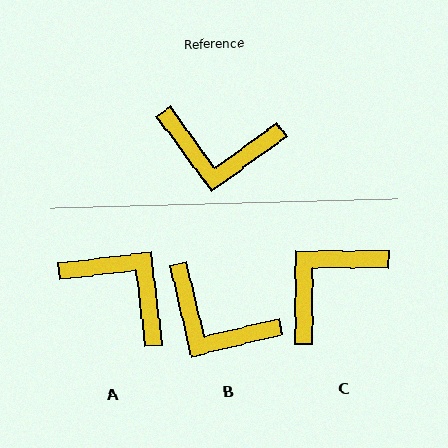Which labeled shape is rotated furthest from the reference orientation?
A, about 150 degrees away.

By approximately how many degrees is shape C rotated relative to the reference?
Approximately 126 degrees clockwise.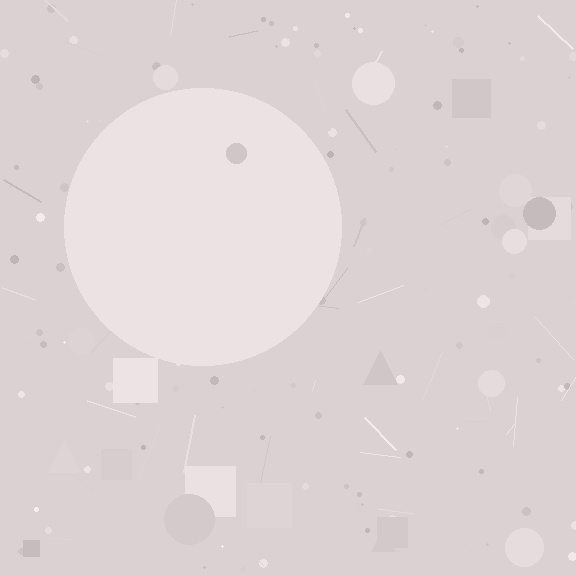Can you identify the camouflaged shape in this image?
The camouflaged shape is a circle.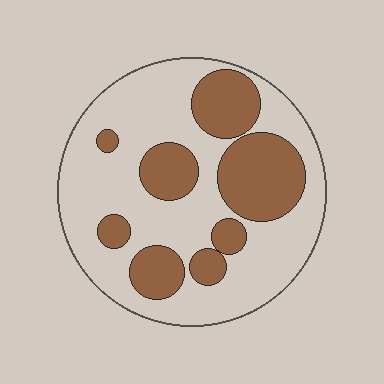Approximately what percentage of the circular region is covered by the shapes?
Approximately 35%.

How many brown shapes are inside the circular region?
8.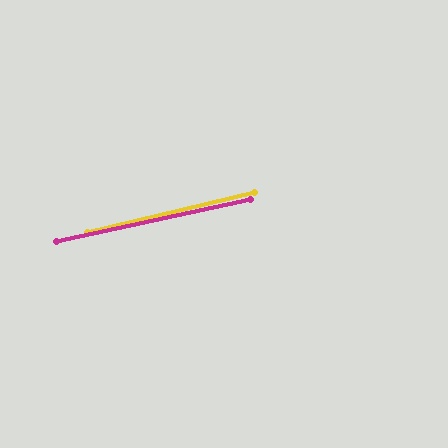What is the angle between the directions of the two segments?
Approximately 1 degree.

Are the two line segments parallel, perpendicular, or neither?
Parallel — their directions differ by only 1.2°.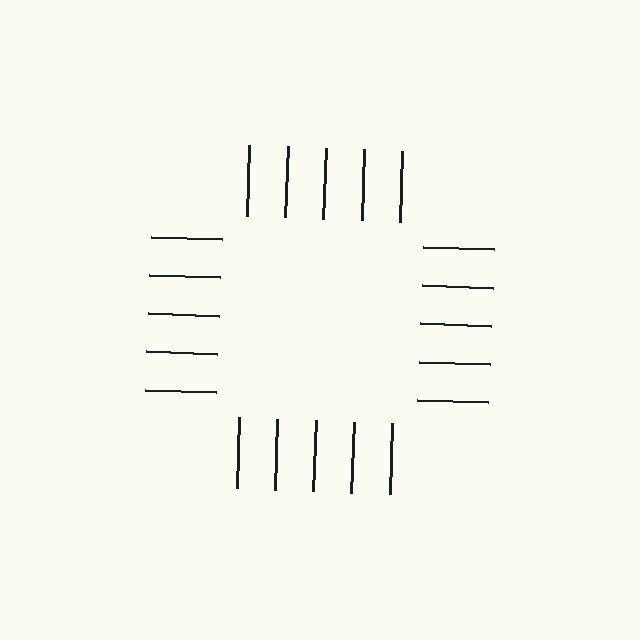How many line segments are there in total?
20 — 5 along each of the 4 edges.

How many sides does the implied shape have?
4 sides — the line-ends trace a square.